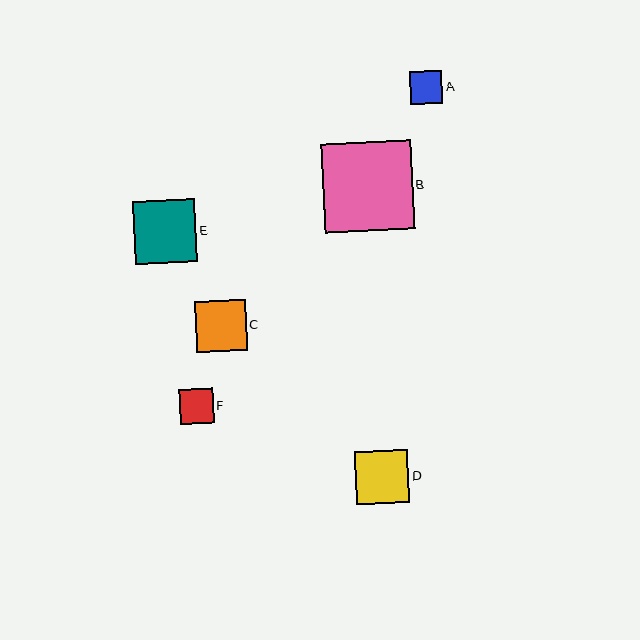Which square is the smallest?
Square A is the smallest with a size of approximately 32 pixels.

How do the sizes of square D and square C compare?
Square D and square C are approximately the same size.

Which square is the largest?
Square B is the largest with a size of approximately 90 pixels.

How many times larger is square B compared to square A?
Square B is approximately 2.8 times the size of square A.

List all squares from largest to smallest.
From largest to smallest: B, E, D, C, F, A.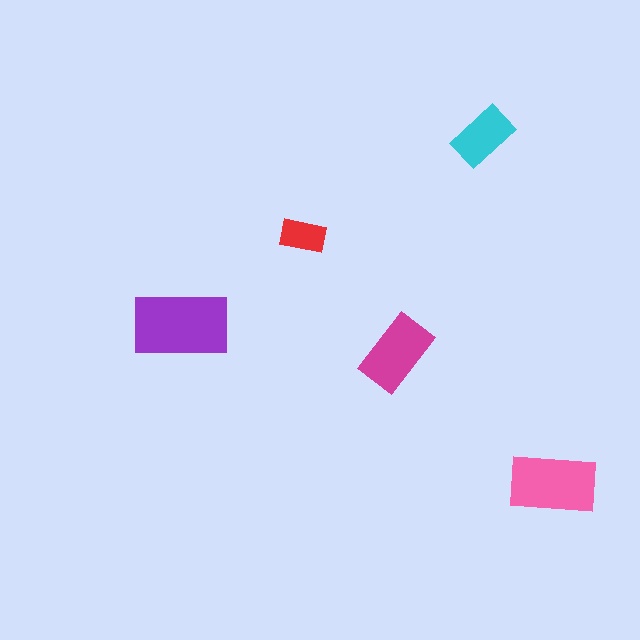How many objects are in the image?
There are 5 objects in the image.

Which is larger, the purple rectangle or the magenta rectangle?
The purple one.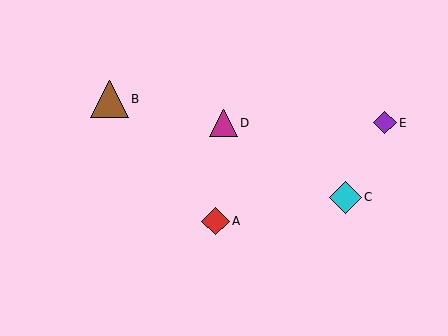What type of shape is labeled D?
Shape D is a magenta triangle.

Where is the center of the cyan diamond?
The center of the cyan diamond is at (345, 197).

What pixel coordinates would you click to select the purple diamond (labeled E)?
Click at (385, 123) to select the purple diamond E.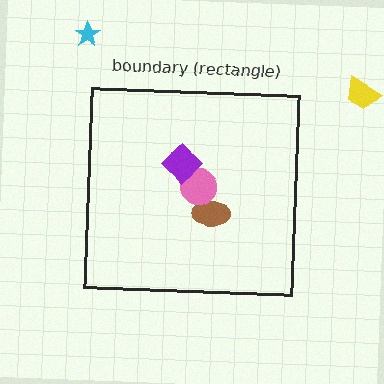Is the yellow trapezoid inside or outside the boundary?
Outside.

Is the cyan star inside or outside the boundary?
Outside.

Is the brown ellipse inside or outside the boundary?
Inside.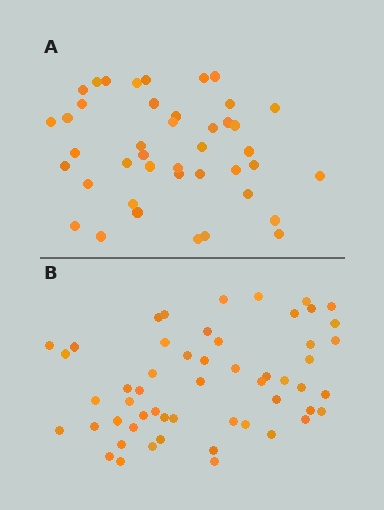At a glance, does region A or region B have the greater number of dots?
Region B (the bottom region) has more dots.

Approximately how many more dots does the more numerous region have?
Region B has roughly 12 or so more dots than region A.